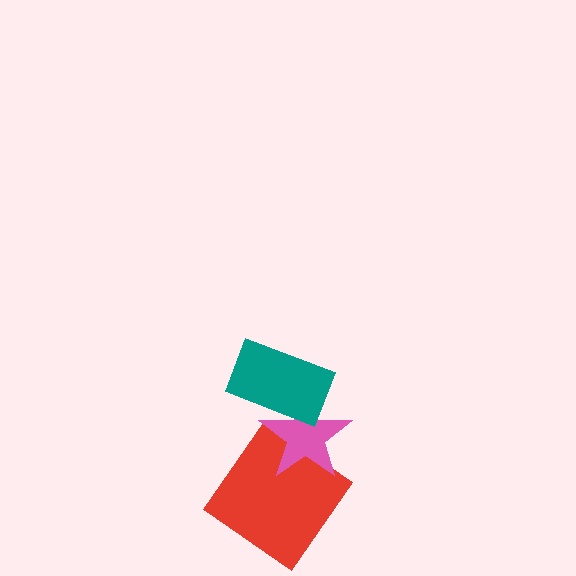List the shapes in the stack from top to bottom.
From top to bottom: the teal rectangle, the pink star, the red diamond.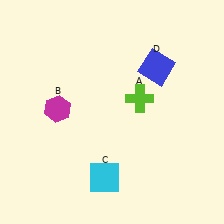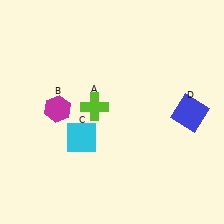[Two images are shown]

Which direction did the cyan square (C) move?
The cyan square (C) moved up.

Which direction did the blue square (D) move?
The blue square (D) moved down.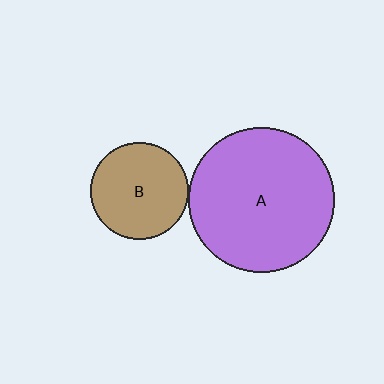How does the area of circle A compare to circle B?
Approximately 2.2 times.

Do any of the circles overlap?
No, none of the circles overlap.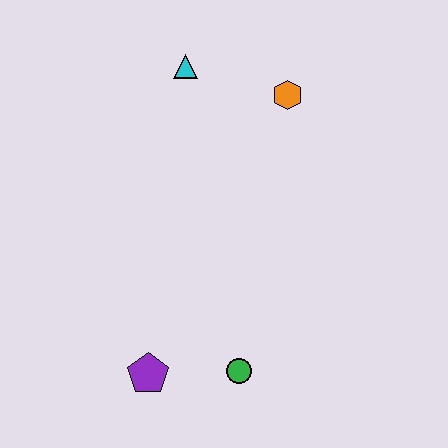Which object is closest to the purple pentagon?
The green circle is closest to the purple pentagon.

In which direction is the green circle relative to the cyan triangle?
The green circle is below the cyan triangle.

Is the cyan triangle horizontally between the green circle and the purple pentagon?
Yes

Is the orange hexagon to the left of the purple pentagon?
No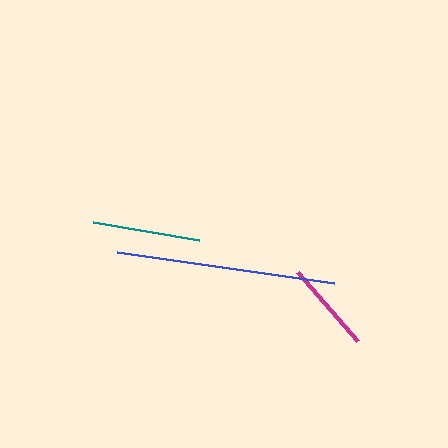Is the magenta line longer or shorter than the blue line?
The blue line is longer than the magenta line.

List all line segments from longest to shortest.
From longest to shortest: blue, teal, magenta.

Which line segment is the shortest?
The magenta line is the shortest at approximately 91 pixels.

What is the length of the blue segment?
The blue segment is approximately 219 pixels long.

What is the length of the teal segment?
The teal segment is approximately 108 pixels long.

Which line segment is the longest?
The blue line is the longest at approximately 219 pixels.